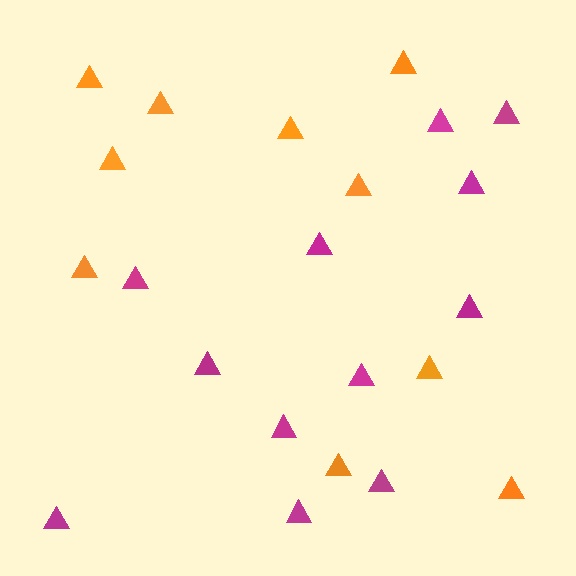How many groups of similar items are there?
There are 2 groups: one group of orange triangles (10) and one group of magenta triangles (12).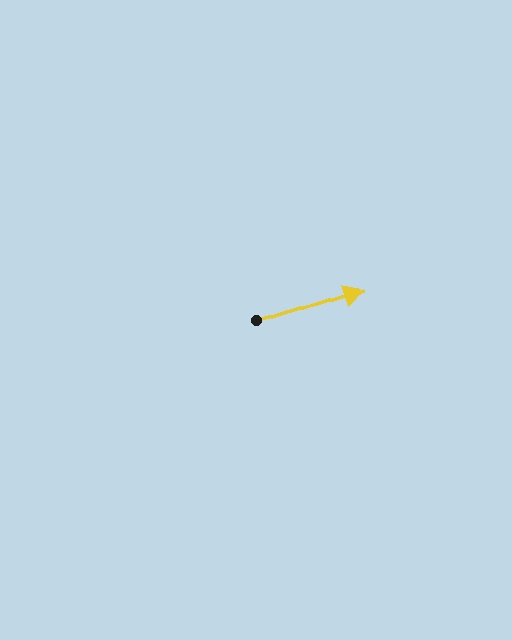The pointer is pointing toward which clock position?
Roughly 2 o'clock.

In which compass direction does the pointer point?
East.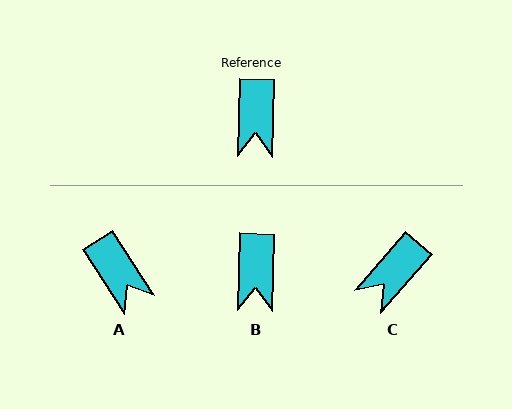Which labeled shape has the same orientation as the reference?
B.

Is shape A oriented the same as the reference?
No, it is off by about 35 degrees.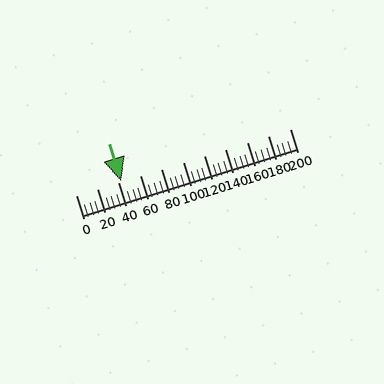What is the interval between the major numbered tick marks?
The major tick marks are spaced 20 units apart.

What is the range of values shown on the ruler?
The ruler shows values from 0 to 200.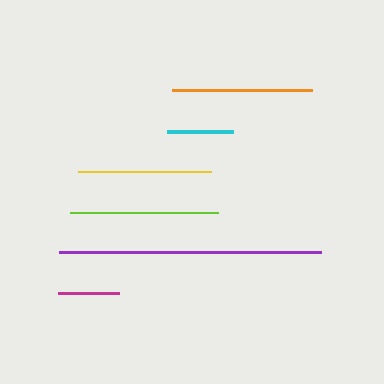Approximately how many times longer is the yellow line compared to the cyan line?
The yellow line is approximately 2.0 times the length of the cyan line.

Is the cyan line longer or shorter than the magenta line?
The cyan line is longer than the magenta line.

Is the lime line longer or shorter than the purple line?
The purple line is longer than the lime line.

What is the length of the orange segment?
The orange segment is approximately 140 pixels long.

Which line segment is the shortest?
The magenta line is the shortest at approximately 61 pixels.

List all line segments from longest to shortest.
From longest to shortest: purple, lime, orange, yellow, cyan, magenta.